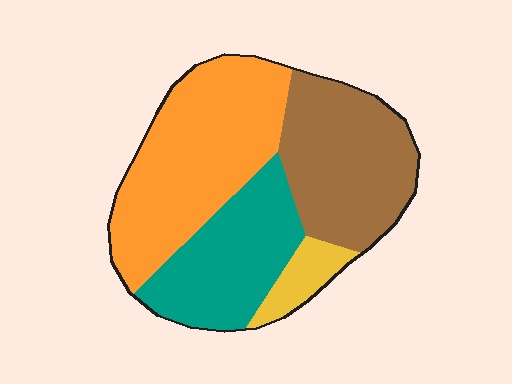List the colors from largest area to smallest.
From largest to smallest: orange, brown, teal, yellow.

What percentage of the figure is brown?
Brown takes up about one third (1/3) of the figure.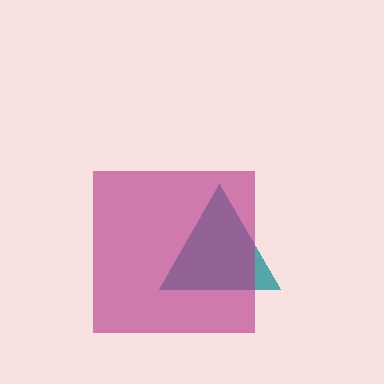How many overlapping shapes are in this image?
There are 2 overlapping shapes in the image.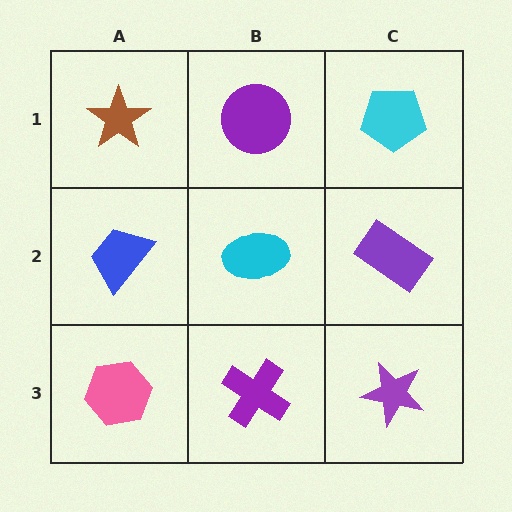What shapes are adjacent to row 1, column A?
A blue trapezoid (row 2, column A), a purple circle (row 1, column B).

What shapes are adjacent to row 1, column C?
A purple rectangle (row 2, column C), a purple circle (row 1, column B).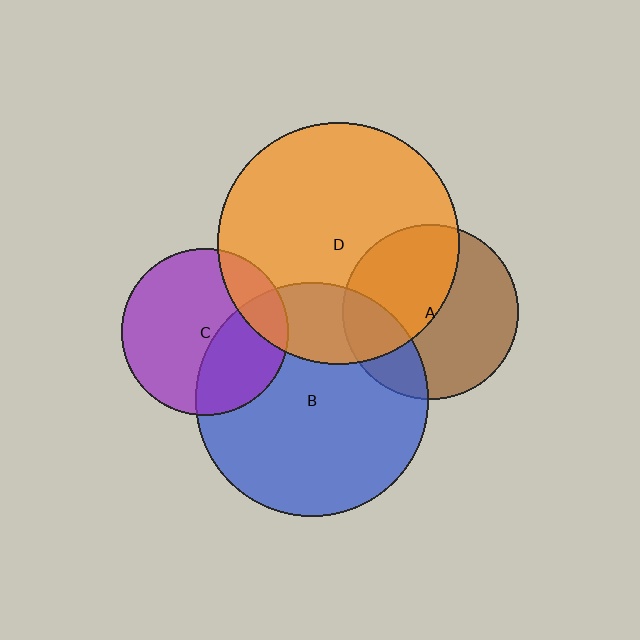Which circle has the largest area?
Circle D (orange).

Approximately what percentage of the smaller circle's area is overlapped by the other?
Approximately 25%.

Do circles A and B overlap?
Yes.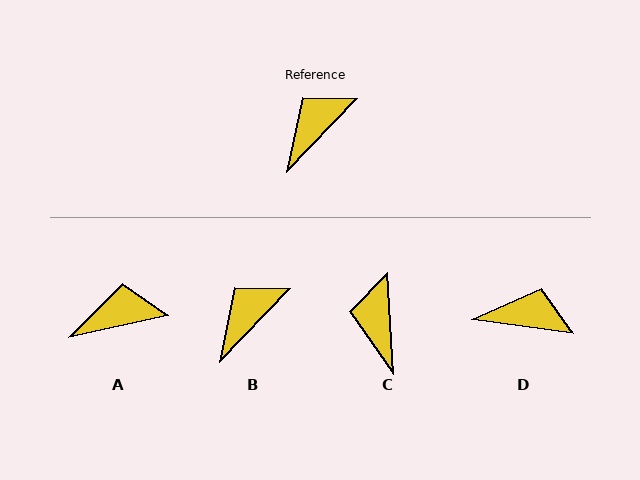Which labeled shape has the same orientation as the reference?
B.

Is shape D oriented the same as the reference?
No, it is off by about 54 degrees.